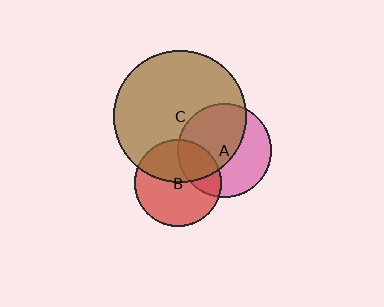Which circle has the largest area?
Circle C (brown).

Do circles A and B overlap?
Yes.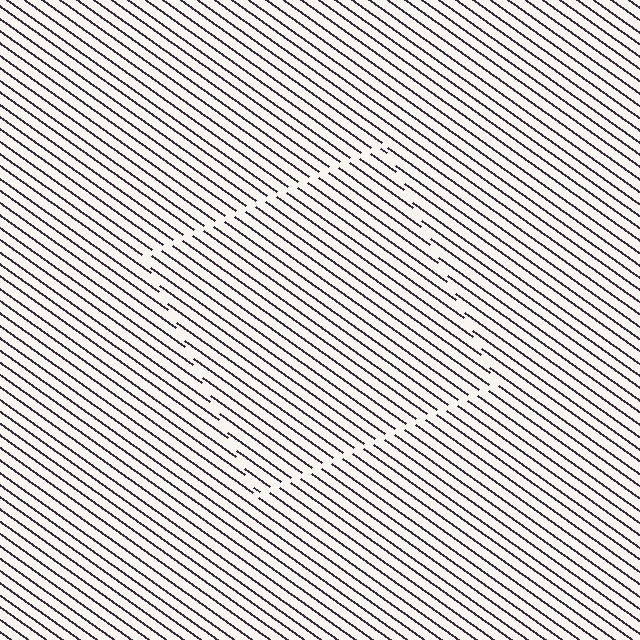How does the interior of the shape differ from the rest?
The interior of the shape contains the same grating, shifted by half a period — the contour is defined by the phase discontinuity where line-ends from the inner and outer gratings abut.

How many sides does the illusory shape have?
4 sides — the line-ends trace a square.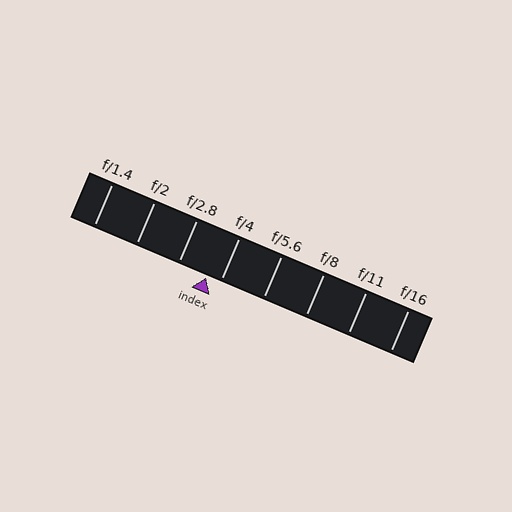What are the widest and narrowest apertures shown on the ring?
The widest aperture shown is f/1.4 and the narrowest is f/16.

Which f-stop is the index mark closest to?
The index mark is closest to f/4.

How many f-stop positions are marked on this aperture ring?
There are 8 f-stop positions marked.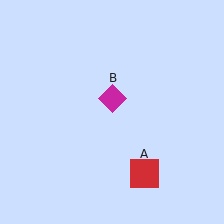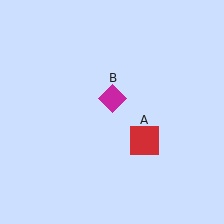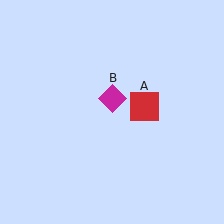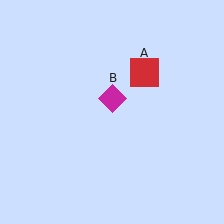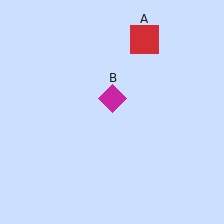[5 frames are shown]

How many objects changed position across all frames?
1 object changed position: red square (object A).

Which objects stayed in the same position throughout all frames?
Magenta diamond (object B) remained stationary.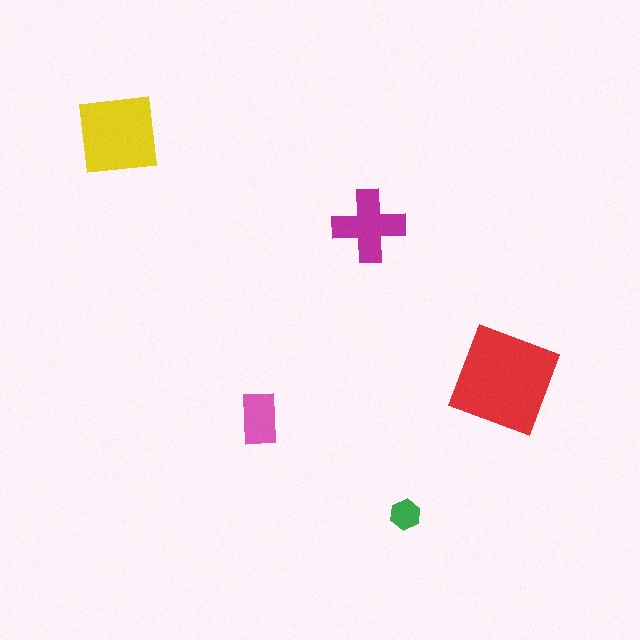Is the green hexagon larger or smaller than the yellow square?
Smaller.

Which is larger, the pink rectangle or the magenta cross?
The magenta cross.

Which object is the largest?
The red square.